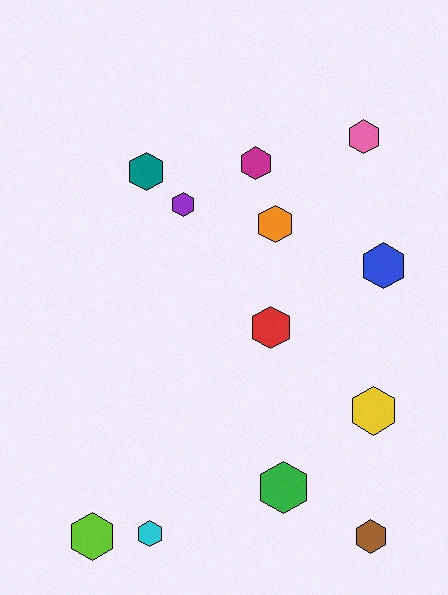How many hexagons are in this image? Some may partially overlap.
There are 12 hexagons.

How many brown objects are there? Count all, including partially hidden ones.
There is 1 brown object.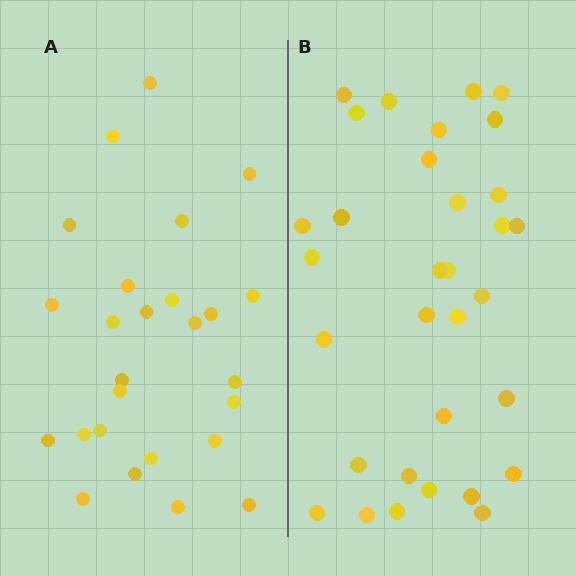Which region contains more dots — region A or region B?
Region B (the right region) has more dots.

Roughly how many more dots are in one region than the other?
Region B has about 6 more dots than region A.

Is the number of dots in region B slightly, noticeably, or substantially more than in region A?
Region B has only slightly more — the two regions are fairly close. The ratio is roughly 1.2 to 1.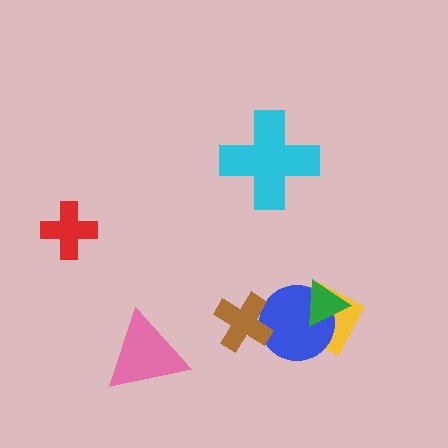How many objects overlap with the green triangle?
2 objects overlap with the green triangle.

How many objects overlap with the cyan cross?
0 objects overlap with the cyan cross.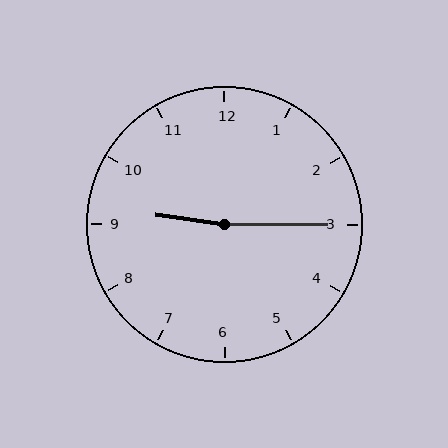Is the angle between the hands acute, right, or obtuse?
It is obtuse.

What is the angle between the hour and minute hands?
Approximately 172 degrees.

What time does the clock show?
9:15.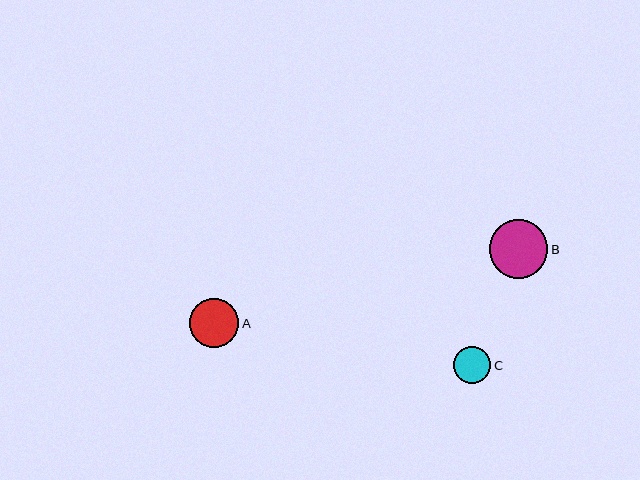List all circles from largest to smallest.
From largest to smallest: B, A, C.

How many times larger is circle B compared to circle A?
Circle B is approximately 1.2 times the size of circle A.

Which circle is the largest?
Circle B is the largest with a size of approximately 59 pixels.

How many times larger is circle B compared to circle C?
Circle B is approximately 1.6 times the size of circle C.